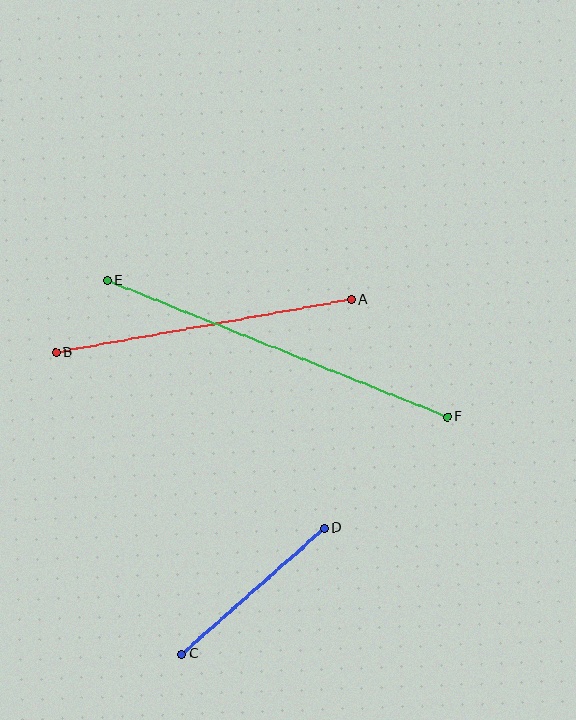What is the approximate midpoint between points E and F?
The midpoint is at approximately (277, 349) pixels.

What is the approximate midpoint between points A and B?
The midpoint is at approximately (203, 326) pixels.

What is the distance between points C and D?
The distance is approximately 190 pixels.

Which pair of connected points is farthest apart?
Points E and F are farthest apart.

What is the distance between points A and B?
The distance is approximately 300 pixels.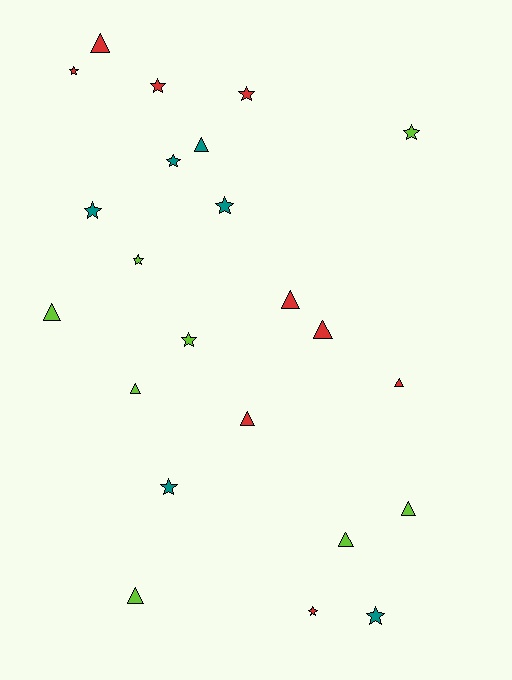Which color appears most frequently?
Red, with 9 objects.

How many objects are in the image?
There are 23 objects.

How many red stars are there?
There are 4 red stars.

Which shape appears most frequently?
Star, with 12 objects.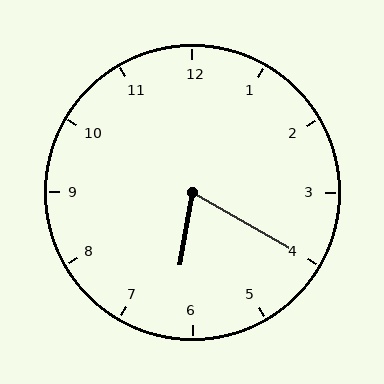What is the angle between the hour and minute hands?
Approximately 70 degrees.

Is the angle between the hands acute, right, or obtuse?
It is acute.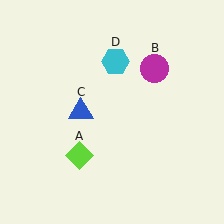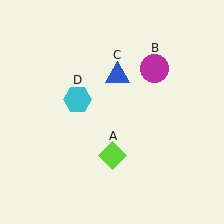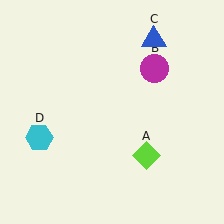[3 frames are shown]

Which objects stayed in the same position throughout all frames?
Magenta circle (object B) remained stationary.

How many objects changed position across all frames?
3 objects changed position: lime diamond (object A), blue triangle (object C), cyan hexagon (object D).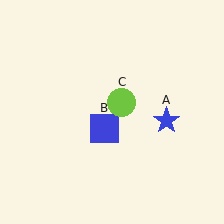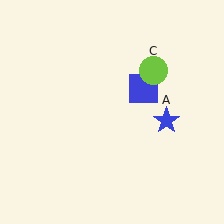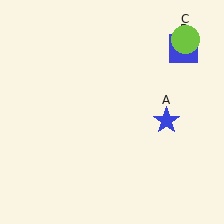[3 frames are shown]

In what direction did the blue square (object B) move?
The blue square (object B) moved up and to the right.